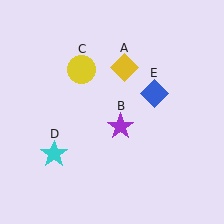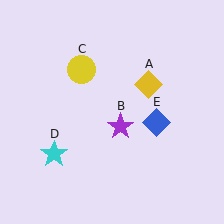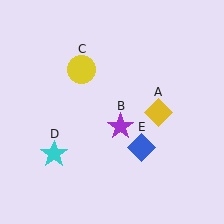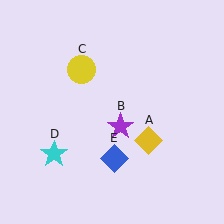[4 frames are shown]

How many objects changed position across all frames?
2 objects changed position: yellow diamond (object A), blue diamond (object E).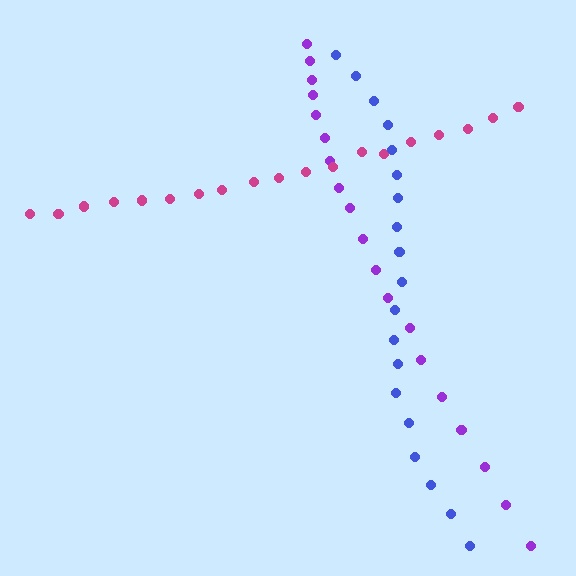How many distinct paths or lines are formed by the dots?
There are 3 distinct paths.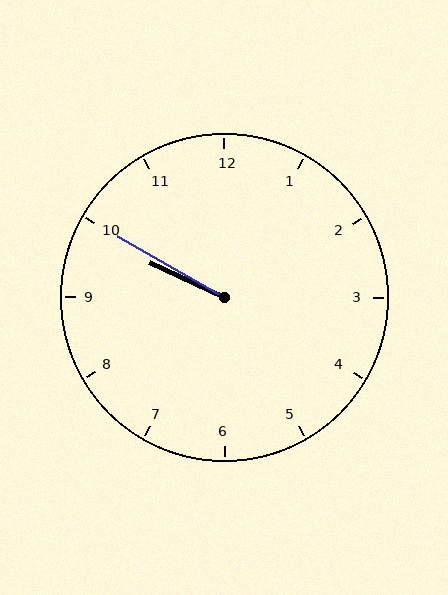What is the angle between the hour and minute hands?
Approximately 5 degrees.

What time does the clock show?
9:50.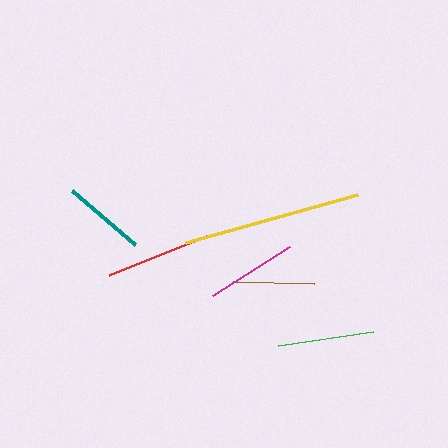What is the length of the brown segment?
The brown segment is approximately 81 pixels long.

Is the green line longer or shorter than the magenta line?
The green line is longer than the magenta line.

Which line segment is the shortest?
The brown line is the shortest at approximately 81 pixels.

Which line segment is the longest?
The yellow line is the longest at approximately 179 pixels.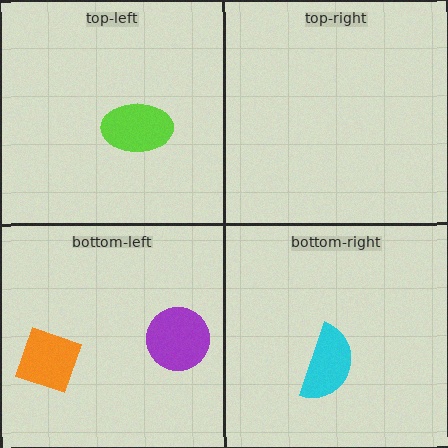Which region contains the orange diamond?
The bottom-left region.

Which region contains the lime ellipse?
The top-left region.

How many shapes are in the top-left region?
1.